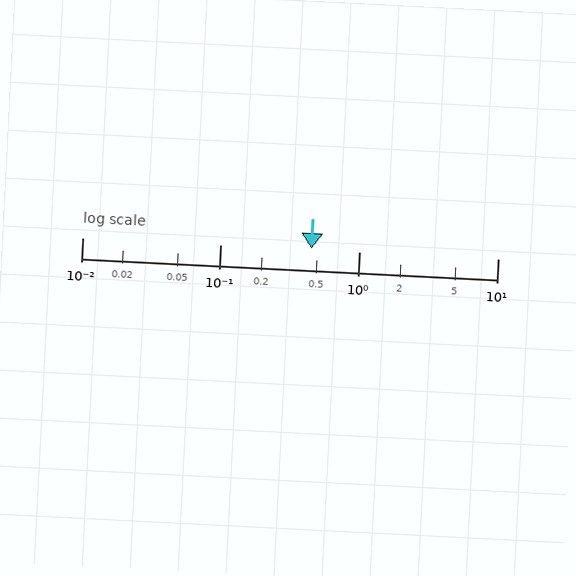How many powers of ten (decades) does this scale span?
The scale spans 3 decades, from 0.01 to 10.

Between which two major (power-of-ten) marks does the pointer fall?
The pointer is between 0.1 and 1.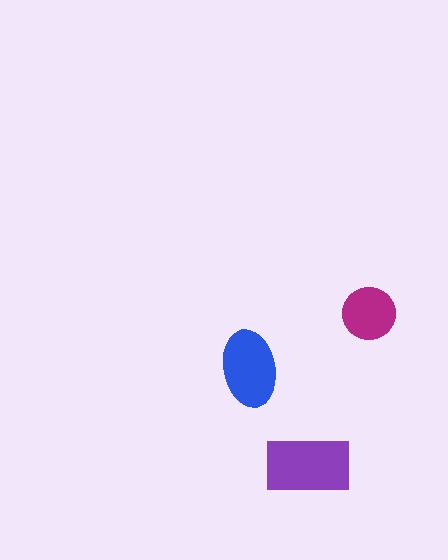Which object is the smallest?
The magenta circle.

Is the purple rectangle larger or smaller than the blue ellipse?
Larger.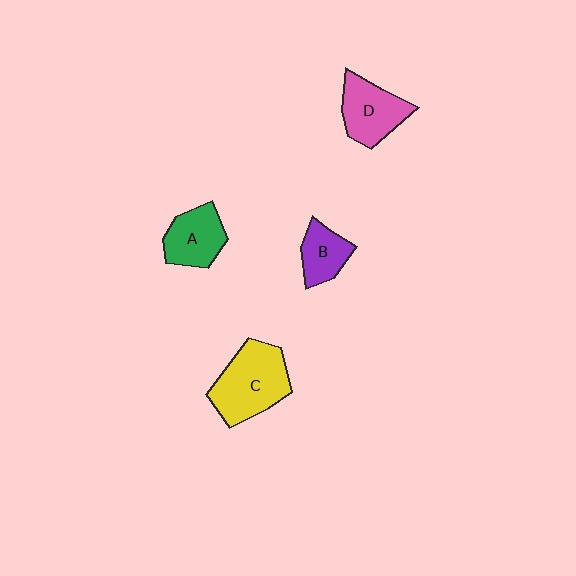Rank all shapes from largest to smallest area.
From largest to smallest: C (yellow), D (pink), A (green), B (purple).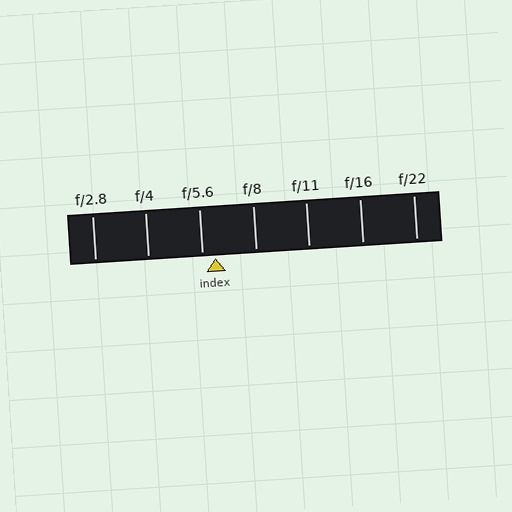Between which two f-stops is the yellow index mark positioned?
The index mark is between f/5.6 and f/8.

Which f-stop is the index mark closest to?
The index mark is closest to f/5.6.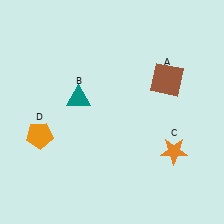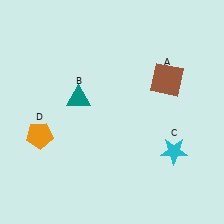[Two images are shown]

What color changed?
The star (C) changed from orange in Image 1 to cyan in Image 2.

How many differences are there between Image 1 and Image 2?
There is 1 difference between the two images.